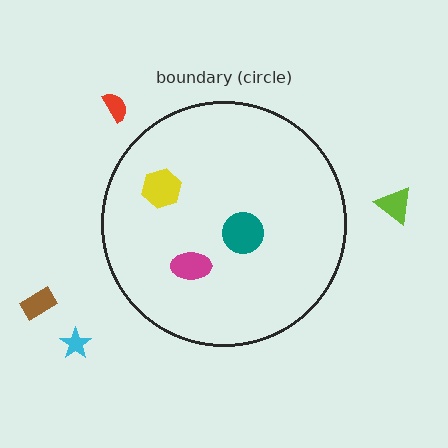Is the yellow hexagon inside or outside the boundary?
Inside.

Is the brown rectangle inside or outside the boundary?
Outside.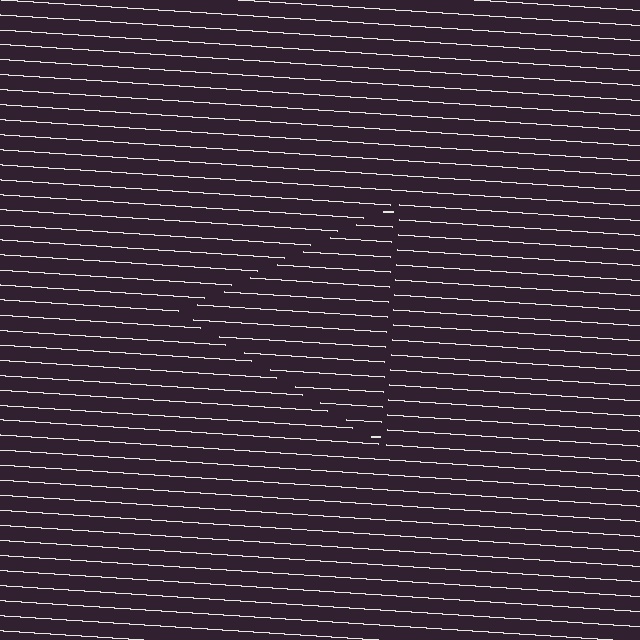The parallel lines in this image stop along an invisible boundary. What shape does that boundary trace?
An illusory triangle. The interior of the shape contains the same grating, shifted by half a period — the contour is defined by the phase discontinuity where line-ends from the inner and outer gratings abut.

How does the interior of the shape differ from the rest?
The interior of the shape contains the same grating, shifted by half a period — the contour is defined by the phase discontinuity where line-ends from the inner and outer gratings abut.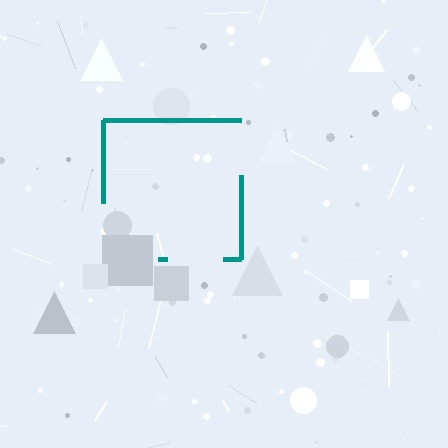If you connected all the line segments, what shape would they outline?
They would outline a square.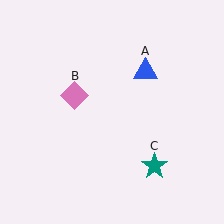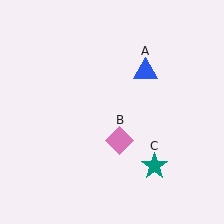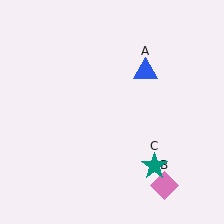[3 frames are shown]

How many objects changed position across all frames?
1 object changed position: pink diamond (object B).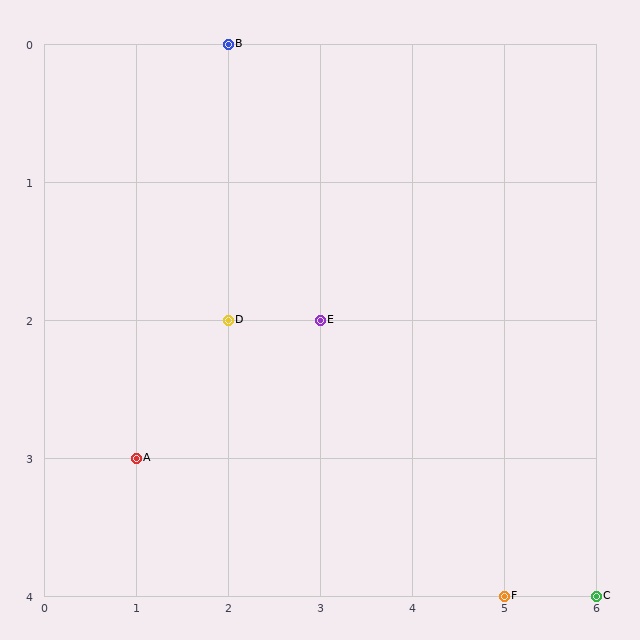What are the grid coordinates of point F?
Point F is at grid coordinates (5, 4).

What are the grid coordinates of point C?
Point C is at grid coordinates (6, 4).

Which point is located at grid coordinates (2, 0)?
Point B is at (2, 0).